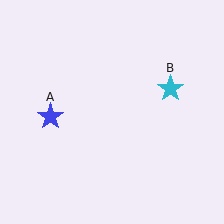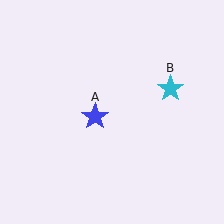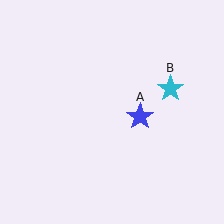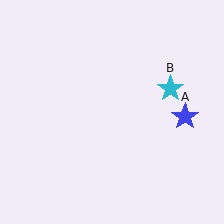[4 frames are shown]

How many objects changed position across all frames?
1 object changed position: blue star (object A).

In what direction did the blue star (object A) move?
The blue star (object A) moved right.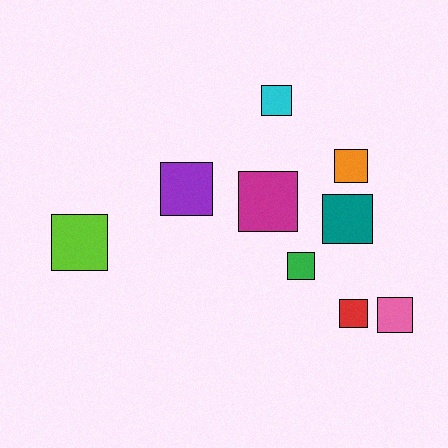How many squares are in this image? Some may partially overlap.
There are 9 squares.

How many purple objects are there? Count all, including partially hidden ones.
There is 1 purple object.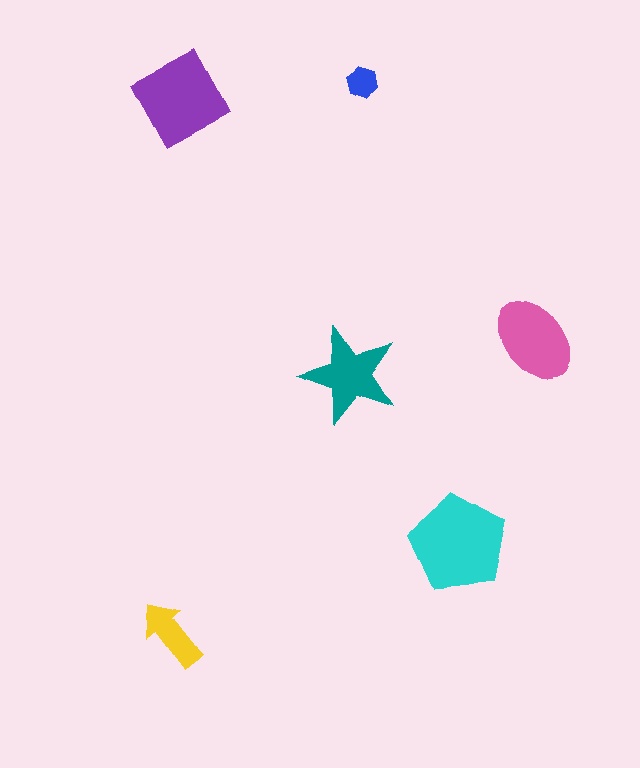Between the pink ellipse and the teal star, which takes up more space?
The pink ellipse.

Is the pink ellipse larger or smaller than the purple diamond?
Smaller.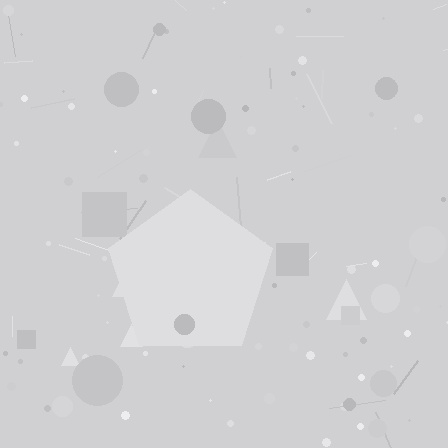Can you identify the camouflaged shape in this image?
The camouflaged shape is a pentagon.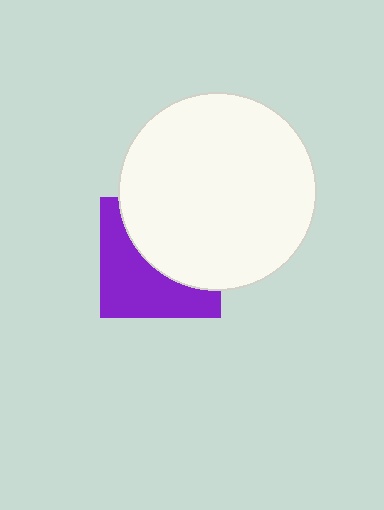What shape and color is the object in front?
The object in front is a white circle.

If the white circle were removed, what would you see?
You would see the complete purple square.